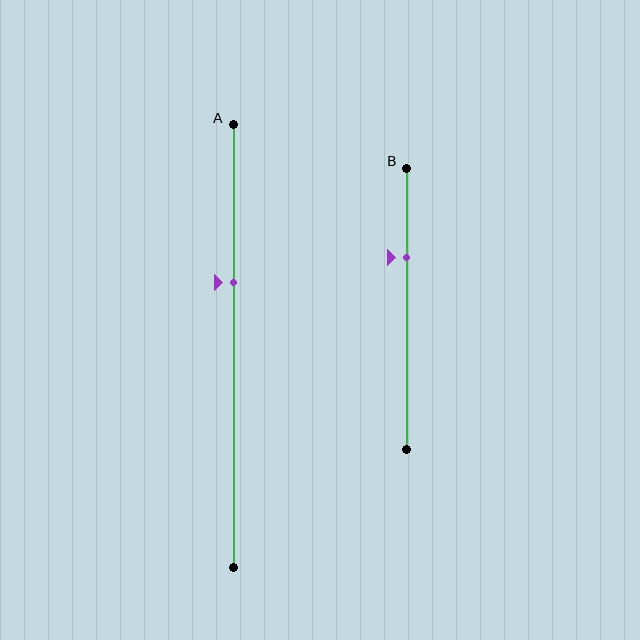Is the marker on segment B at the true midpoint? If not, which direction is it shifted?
No, the marker on segment B is shifted upward by about 18% of the segment length.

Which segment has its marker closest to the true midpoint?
Segment A has its marker closest to the true midpoint.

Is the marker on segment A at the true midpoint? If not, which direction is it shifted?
No, the marker on segment A is shifted upward by about 14% of the segment length.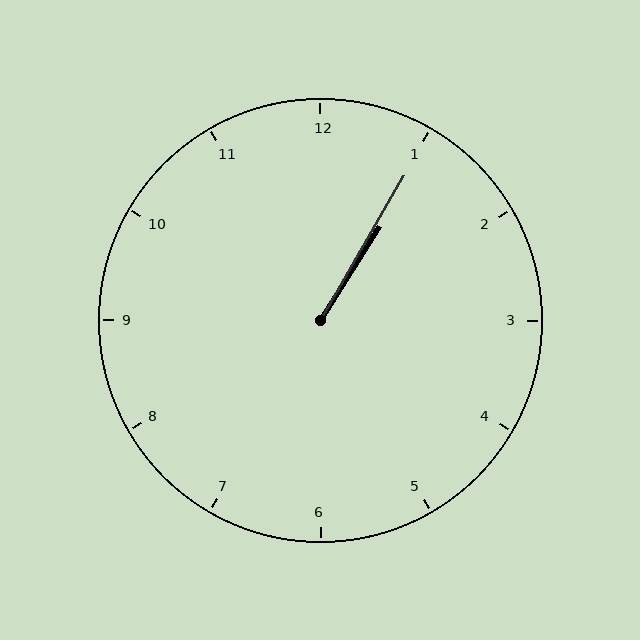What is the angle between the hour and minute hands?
Approximately 2 degrees.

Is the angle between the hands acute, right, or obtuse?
It is acute.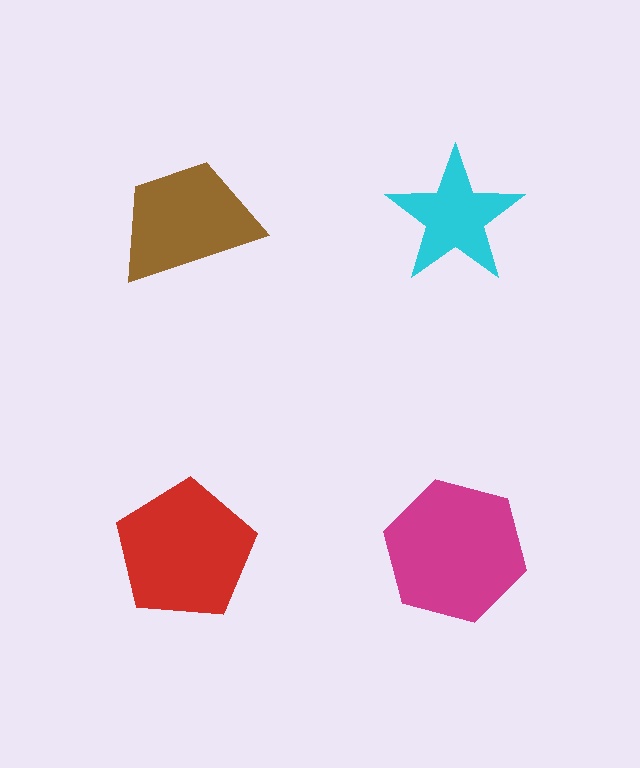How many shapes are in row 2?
2 shapes.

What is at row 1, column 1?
A brown trapezoid.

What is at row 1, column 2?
A cyan star.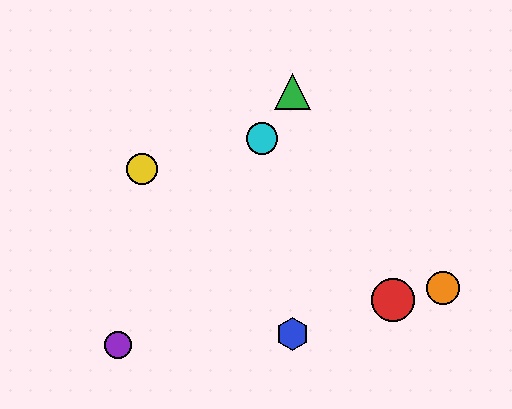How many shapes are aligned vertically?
2 shapes (the blue hexagon, the green triangle) are aligned vertically.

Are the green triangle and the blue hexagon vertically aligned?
Yes, both are at x≈292.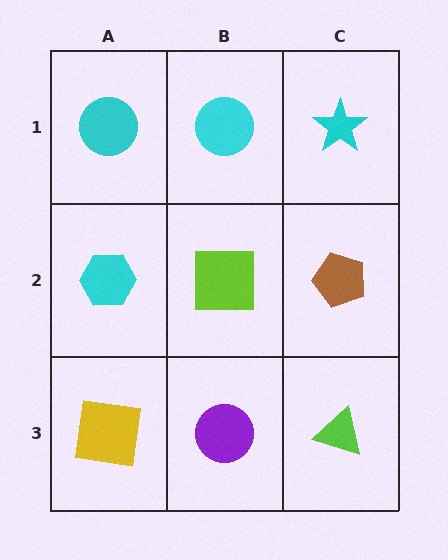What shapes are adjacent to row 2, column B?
A cyan circle (row 1, column B), a purple circle (row 3, column B), a cyan hexagon (row 2, column A), a brown pentagon (row 2, column C).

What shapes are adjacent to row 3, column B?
A lime square (row 2, column B), a yellow square (row 3, column A), a lime triangle (row 3, column C).